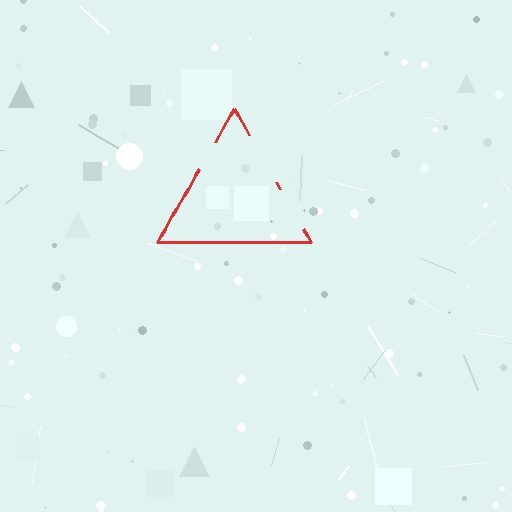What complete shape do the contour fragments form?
The contour fragments form a triangle.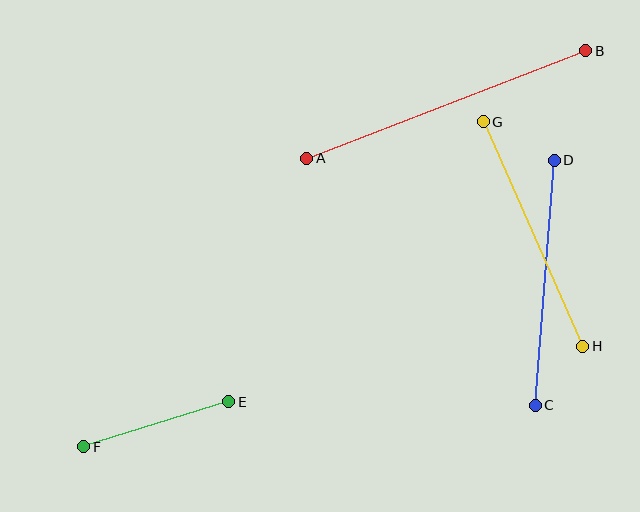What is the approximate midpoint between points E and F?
The midpoint is at approximately (156, 424) pixels.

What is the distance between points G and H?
The distance is approximately 245 pixels.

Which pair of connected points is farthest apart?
Points A and B are farthest apart.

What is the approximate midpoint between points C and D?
The midpoint is at approximately (545, 283) pixels.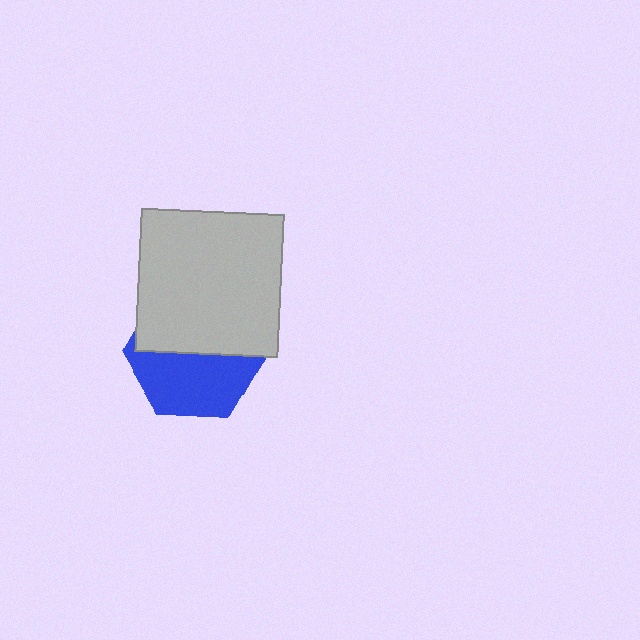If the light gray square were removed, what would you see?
You would see the complete blue hexagon.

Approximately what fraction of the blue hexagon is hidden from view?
Roughly 50% of the blue hexagon is hidden behind the light gray square.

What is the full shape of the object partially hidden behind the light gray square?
The partially hidden object is a blue hexagon.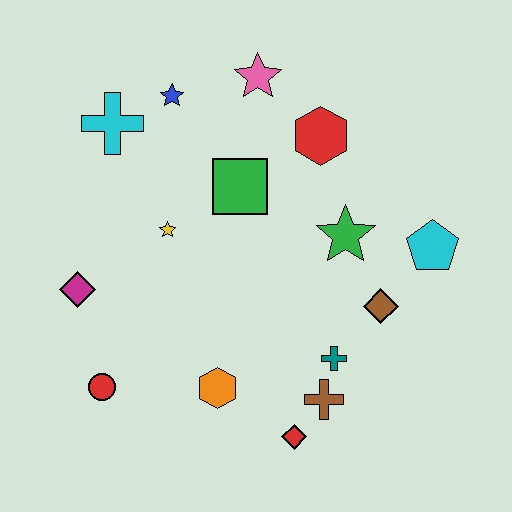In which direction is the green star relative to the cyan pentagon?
The green star is to the left of the cyan pentagon.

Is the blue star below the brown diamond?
No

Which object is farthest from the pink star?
The red diamond is farthest from the pink star.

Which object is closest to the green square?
The yellow star is closest to the green square.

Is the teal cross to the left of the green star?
Yes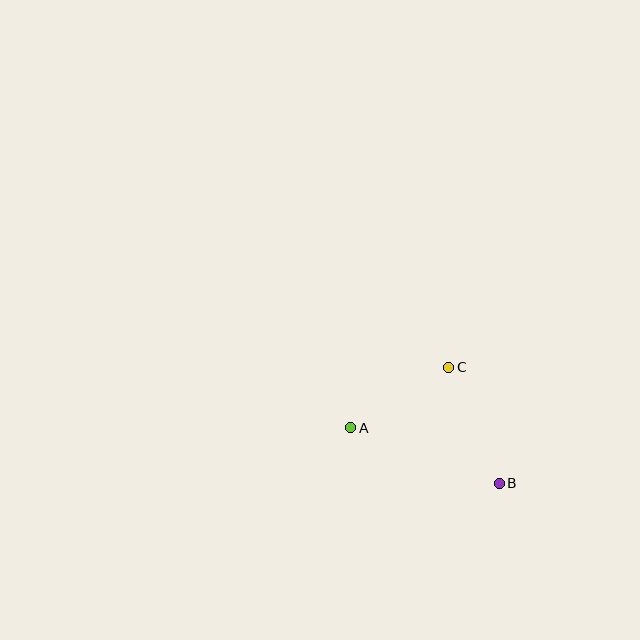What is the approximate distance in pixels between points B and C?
The distance between B and C is approximately 126 pixels.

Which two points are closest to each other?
Points A and C are closest to each other.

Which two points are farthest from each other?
Points A and B are farthest from each other.